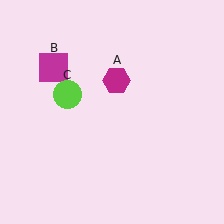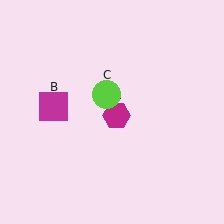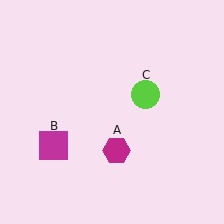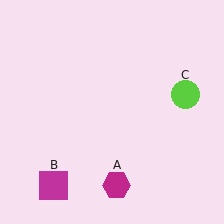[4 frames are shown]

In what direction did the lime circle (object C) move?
The lime circle (object C) moved right.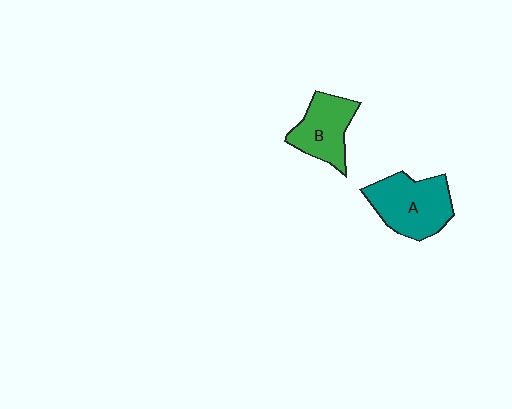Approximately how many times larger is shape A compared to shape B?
Approximately 1.3 times.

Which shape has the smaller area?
Shape B (green).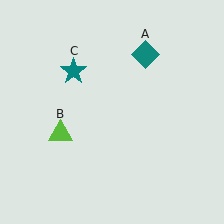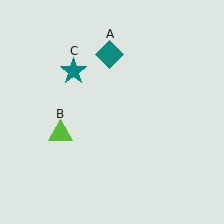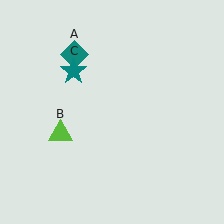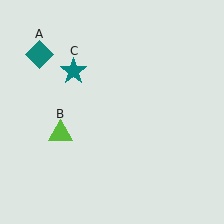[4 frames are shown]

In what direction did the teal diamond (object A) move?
The teal diamond (object A) moved left.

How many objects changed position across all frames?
1 object changed position: teal diamond (object A).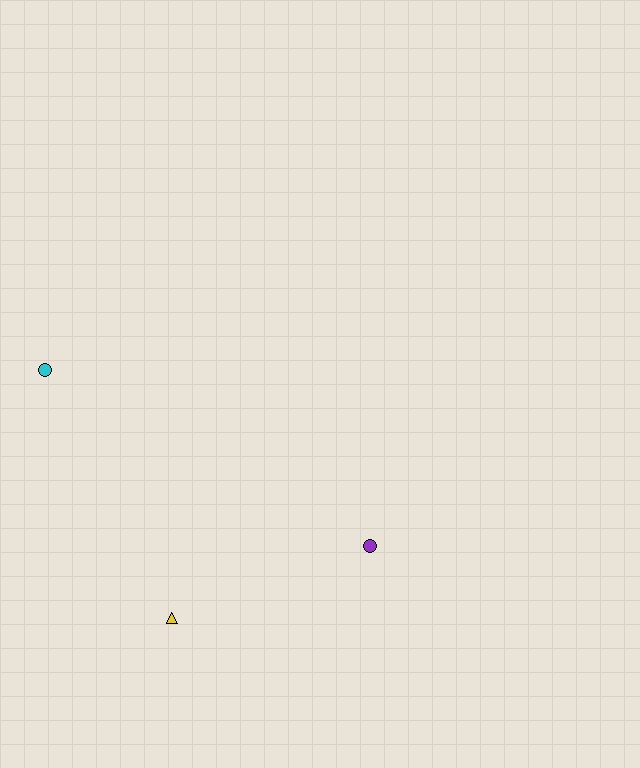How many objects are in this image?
There are 3 objects.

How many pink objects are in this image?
There are no pink objects.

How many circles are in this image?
There are 2 circles.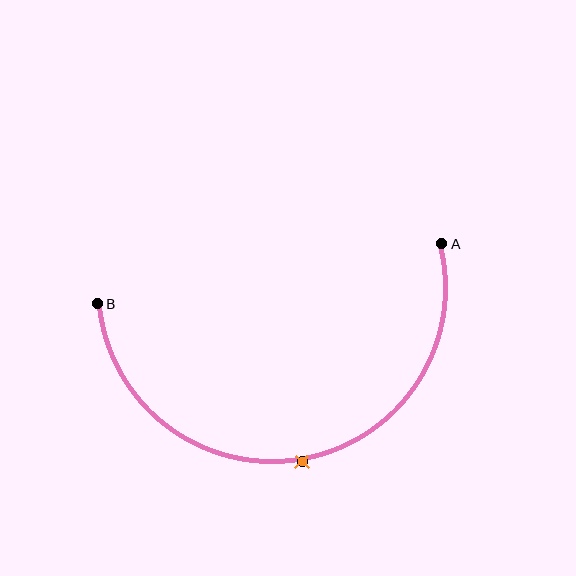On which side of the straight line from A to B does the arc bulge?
The arc bulges below the straight line connecting A and B.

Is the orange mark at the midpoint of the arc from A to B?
Yes. The orange mark lies on the arc at equal arc-length from both A and B — it is the arc midpoint.